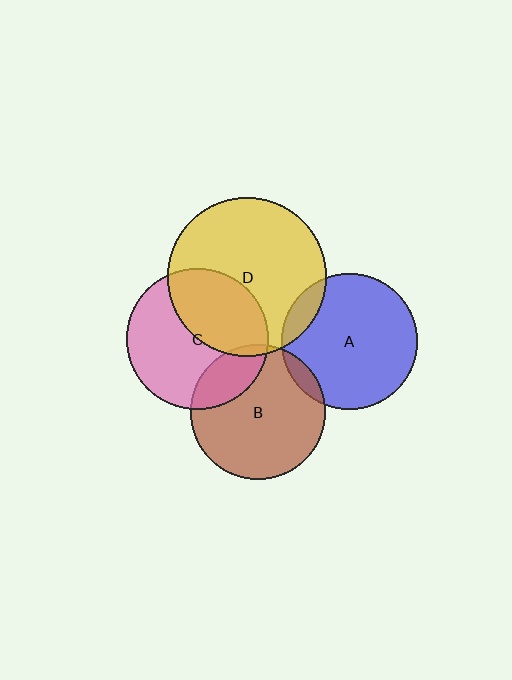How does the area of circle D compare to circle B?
Approximately 1.4 times.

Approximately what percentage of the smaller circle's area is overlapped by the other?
Approximately 10%.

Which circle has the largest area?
Circle D (yellow).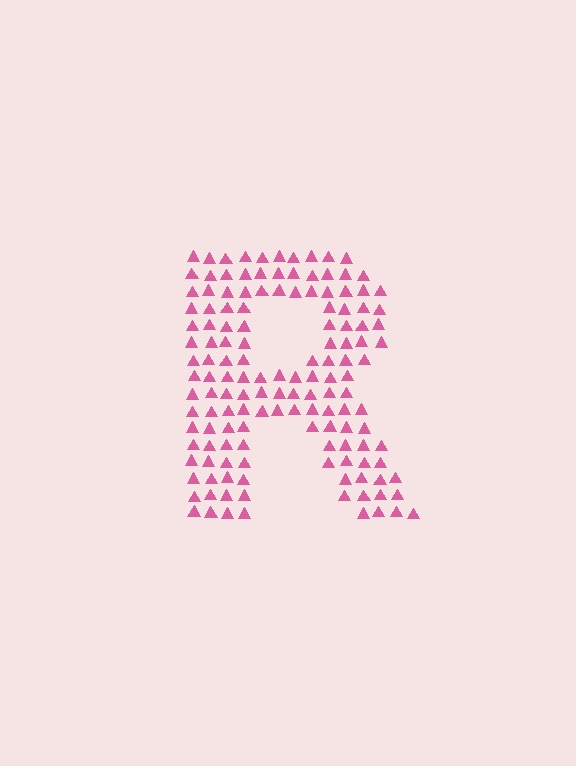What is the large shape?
The large shape is the letter R.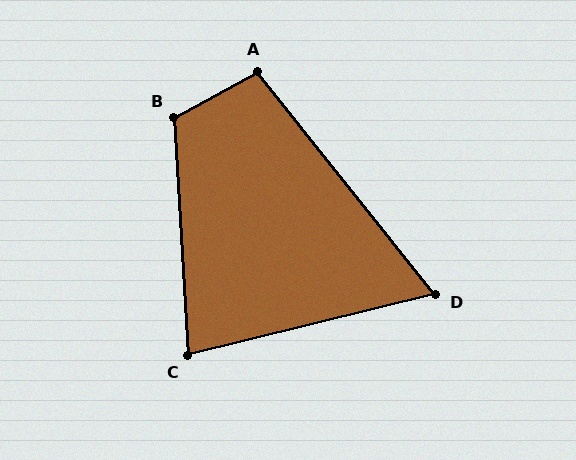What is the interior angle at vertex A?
Approximately 100 degrees (obtuse).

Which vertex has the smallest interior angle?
D, at approximately 65 degrees.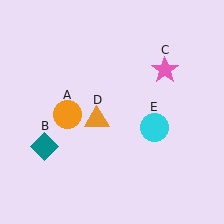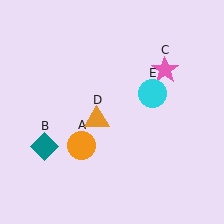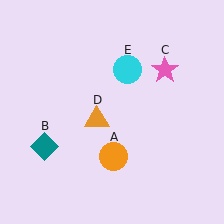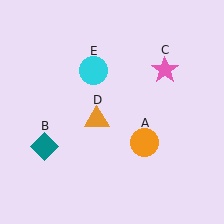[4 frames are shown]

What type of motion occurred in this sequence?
The orange circle (object A), cyan circle (object E) rotated counterclockwise around the center of the scene.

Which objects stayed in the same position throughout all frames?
Teal diamond (object B) and pink star (object C) and orange triangle (object D) remained stationary.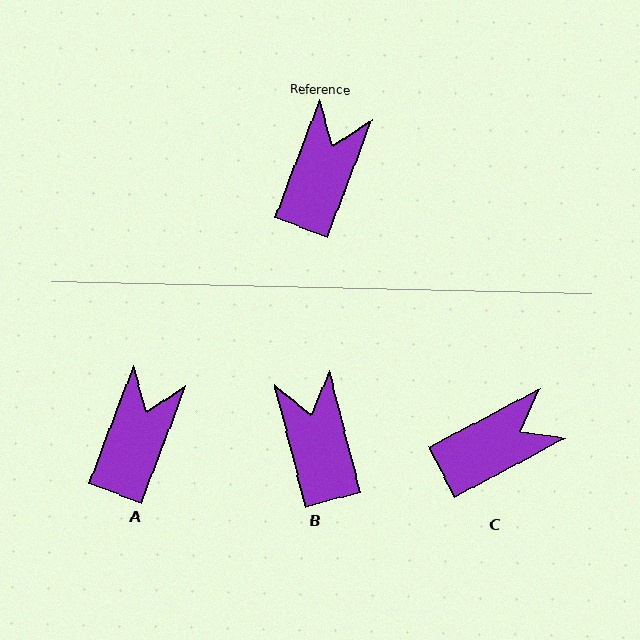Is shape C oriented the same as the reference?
No, it is off by about 41 degrees.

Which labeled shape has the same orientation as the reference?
A.